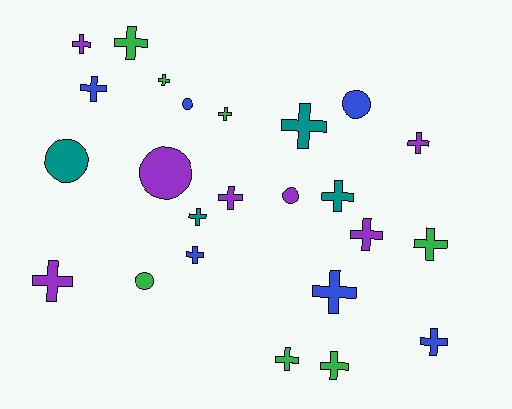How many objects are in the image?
There are 24 objects.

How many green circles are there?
There is 1 green circle.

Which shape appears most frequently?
Cross, with 18 objects.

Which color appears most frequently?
Green, with 7 objects.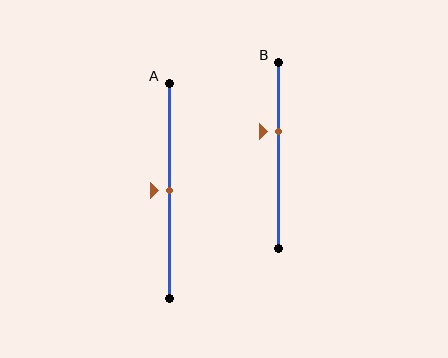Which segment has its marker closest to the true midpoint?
Segment A has its marker closest to the true midpoint.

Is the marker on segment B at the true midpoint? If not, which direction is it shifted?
No, the marker on segment B is shifted upward by about 13% of the segment length.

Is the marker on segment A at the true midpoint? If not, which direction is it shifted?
Yes, the marker on segment A is at the true midpoint.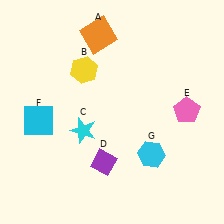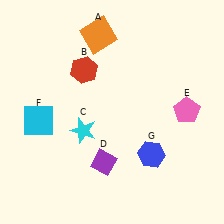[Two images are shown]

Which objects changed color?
B changed from yellow to red. G changed from cyan to blue.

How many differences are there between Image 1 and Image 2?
There are 2 differences between the two images.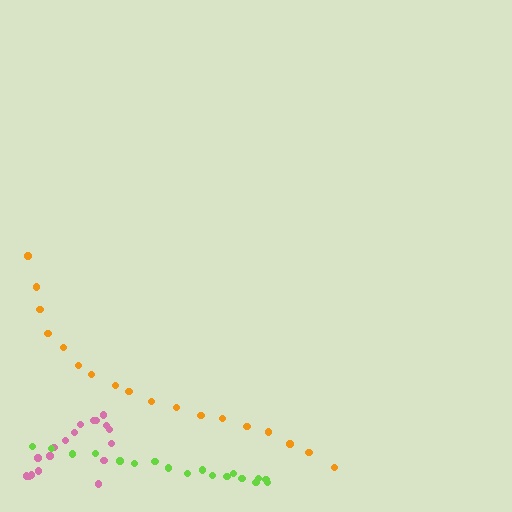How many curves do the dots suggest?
There are 3 distinct paths.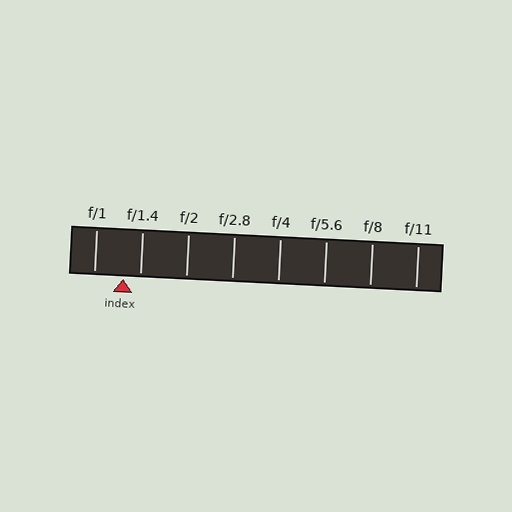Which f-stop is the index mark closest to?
The index mark is closest to f/1.4.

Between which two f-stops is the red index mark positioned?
The index mark is between f/1 and f/1.4.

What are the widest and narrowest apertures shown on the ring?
The widest aperture shown is f/1 and the narrowest is f/11.